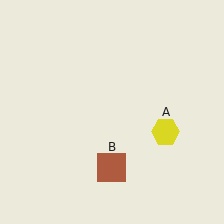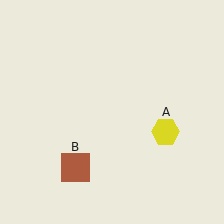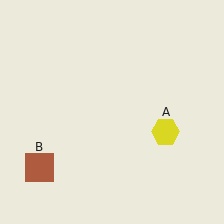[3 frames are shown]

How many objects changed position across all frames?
1 object changed position: brown square (object B).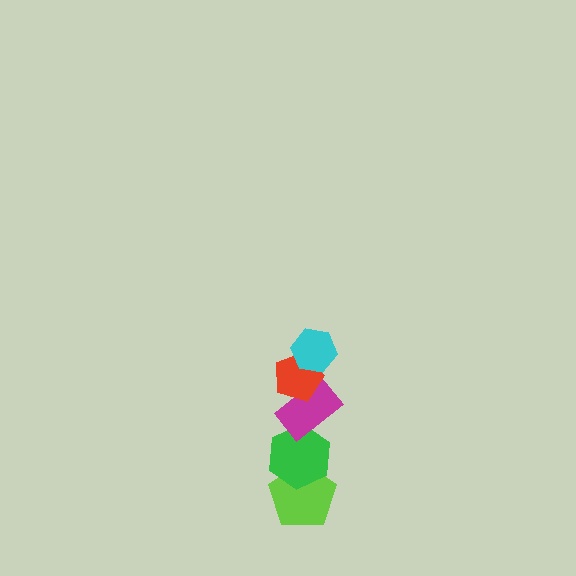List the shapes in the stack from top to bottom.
From top to bottom: the cyan hexagon, the red pentagon, the magenta rectangle, the green hexagon, the lime pentagon.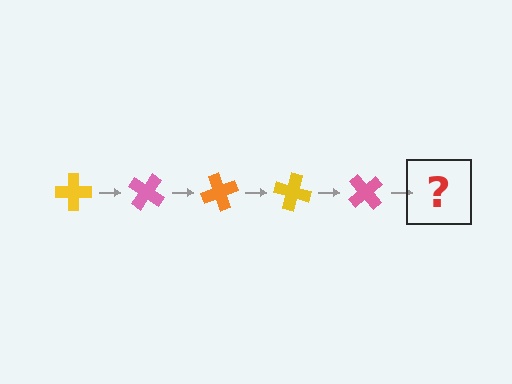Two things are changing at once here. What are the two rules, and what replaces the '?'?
The two rules are that it rotates 35 degrees each step and the color cycles through yellow, pink, and orange. The '?' should be an orange cross, rotated 175 degrees from the start.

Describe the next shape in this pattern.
It should be an orange cross, rotated 175 degrees from the start.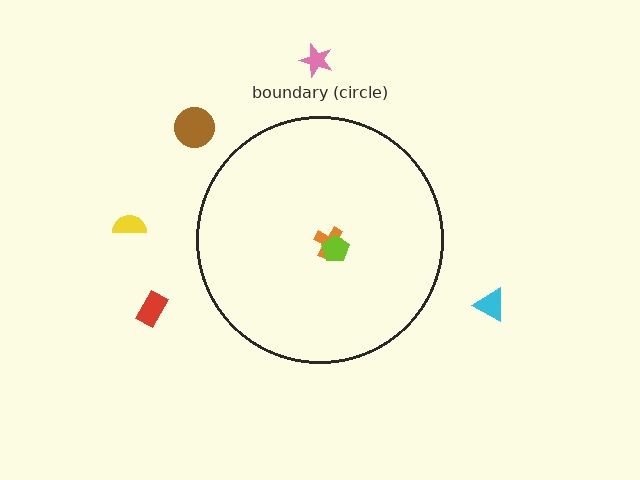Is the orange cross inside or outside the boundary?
Inside.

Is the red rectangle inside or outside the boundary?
Outside.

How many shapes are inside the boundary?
2 inside, 5 outside.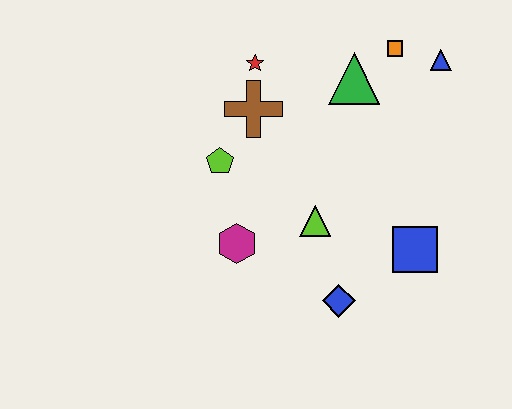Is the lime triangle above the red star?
No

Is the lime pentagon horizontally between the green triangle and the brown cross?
No